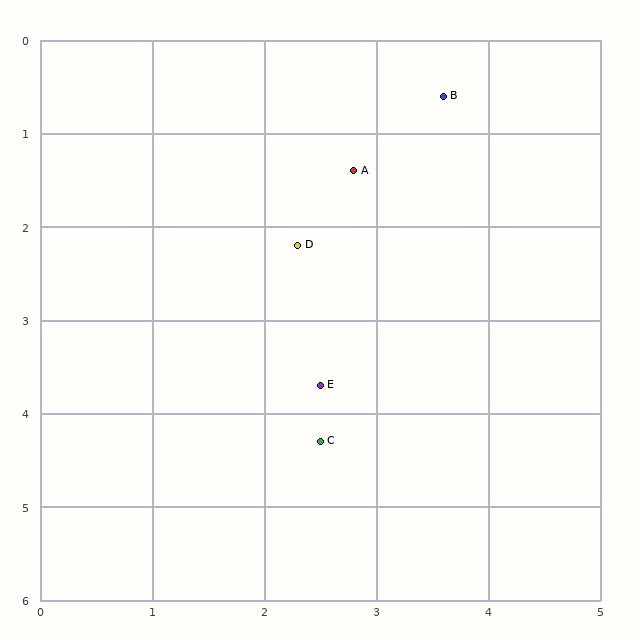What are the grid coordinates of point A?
Point A is at approximately (2.8, 1.4).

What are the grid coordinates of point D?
Point D is at approximately (2.3, 2.2).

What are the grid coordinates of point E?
Point E is at approximately (2.5, 3.7).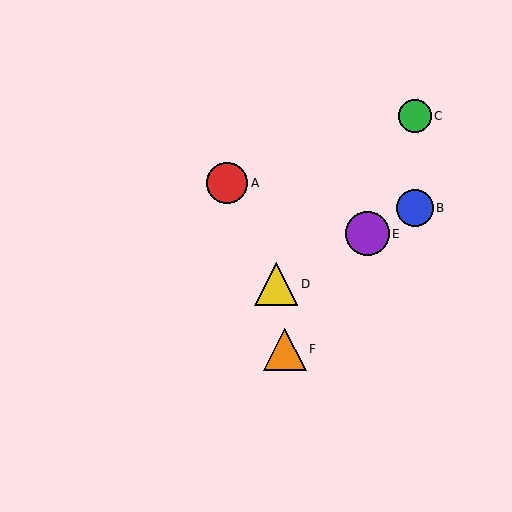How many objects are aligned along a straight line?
3 objects (B, D, E) are aligned along a straight line.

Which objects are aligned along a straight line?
Objects B, D, E are aligned along a straight line.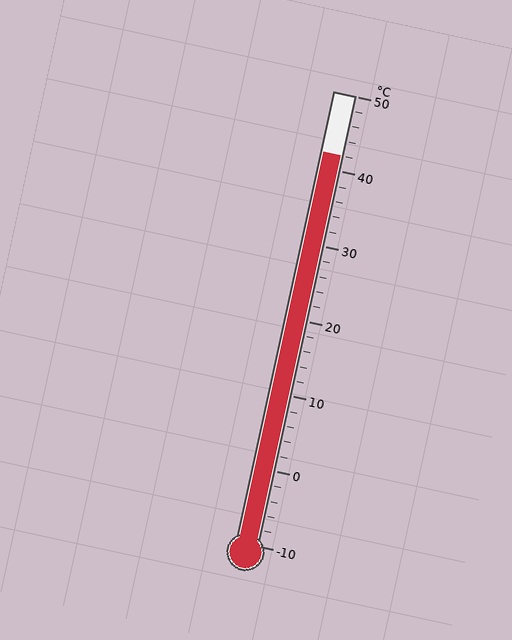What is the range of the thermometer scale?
The thermometer scale ranges from -10°C to 50°C.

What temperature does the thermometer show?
The thermometer shows approximately 42°C.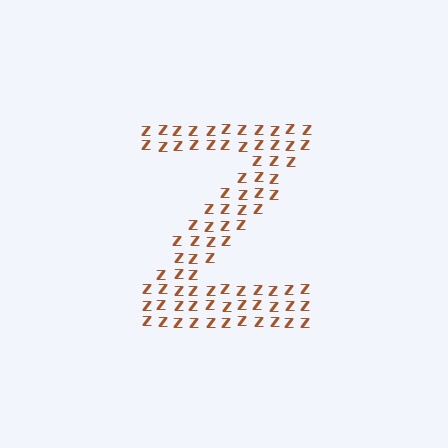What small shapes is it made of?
It is made of small letter Z's.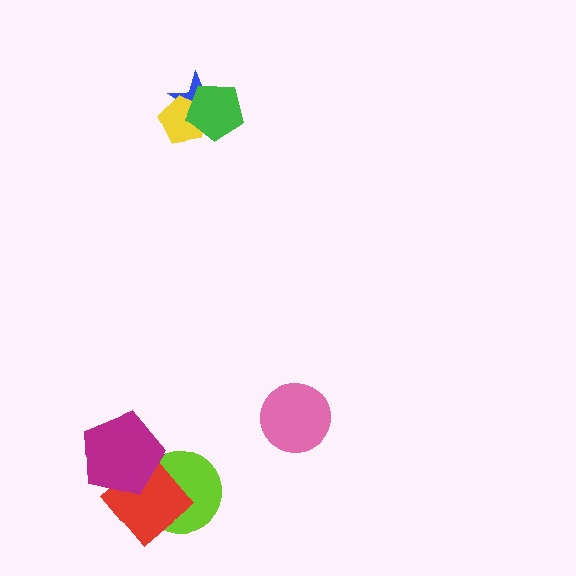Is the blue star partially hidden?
Yes, it is partially covered by another shape.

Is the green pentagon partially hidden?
No, no other shape covers it.